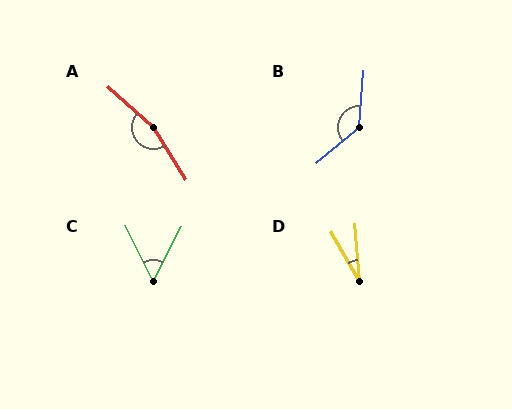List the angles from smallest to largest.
D (25°), C (53°), B (134°), A (164°).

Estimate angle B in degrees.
Approximately 134 degrees.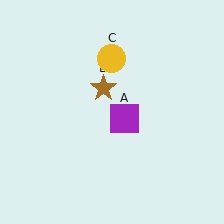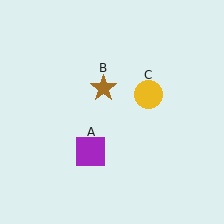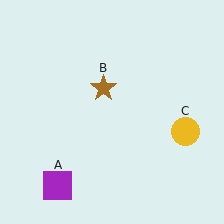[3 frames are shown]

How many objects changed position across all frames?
2 objects changed position: purple square (object A), yellow circle (object C).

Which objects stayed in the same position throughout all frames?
Brown star (object B) remained stationary.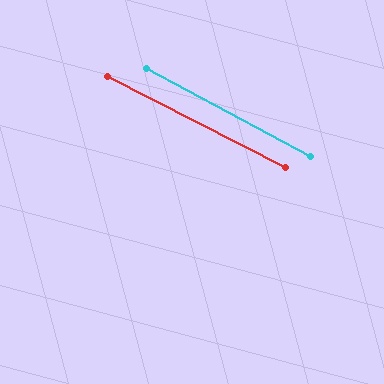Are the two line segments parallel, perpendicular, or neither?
Parallel — their directions differ by only 0.9°.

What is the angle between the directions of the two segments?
Approximately 1 degree.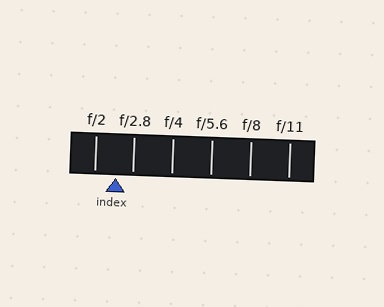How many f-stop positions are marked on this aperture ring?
There are 6 f-stop positions marked.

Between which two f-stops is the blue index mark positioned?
The index mark is between f/2 and f/2.8.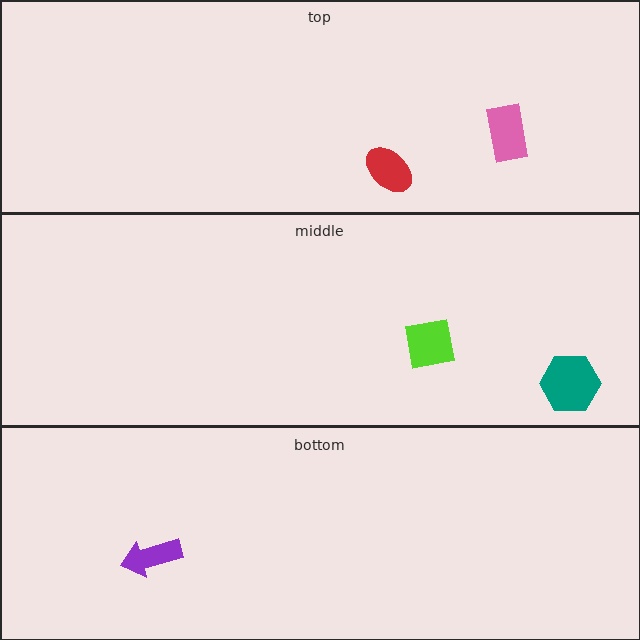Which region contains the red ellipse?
The top region.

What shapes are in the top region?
The pink rectangle, the red ellipse.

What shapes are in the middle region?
The teal hexagon, the lime square.